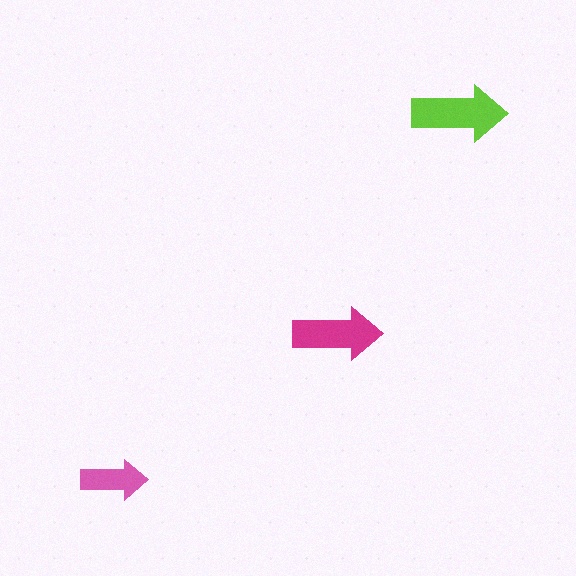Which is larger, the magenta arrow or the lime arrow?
The lime one.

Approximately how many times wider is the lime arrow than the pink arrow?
About 1.5 times wider.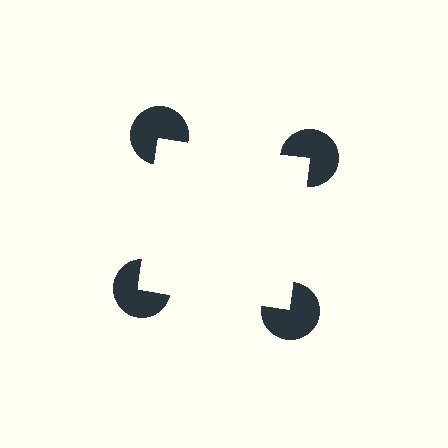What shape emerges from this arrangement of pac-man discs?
An illusory square — its edges are inferred from the aligned wedge cuts in the pac-man discs, not physically drawn.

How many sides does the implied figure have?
4 sides.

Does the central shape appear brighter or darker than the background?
It typically appears slightly brighter than the background, even though no actual brightness change is drawn.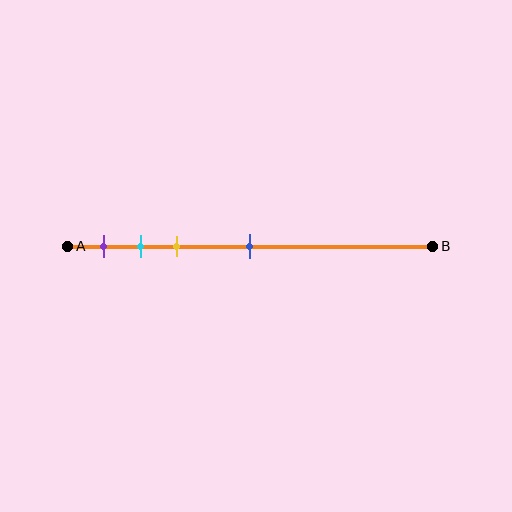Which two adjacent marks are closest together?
The cyan and yellow marks are the closest adjacent pair.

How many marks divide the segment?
There are 4 marks dividing the segment.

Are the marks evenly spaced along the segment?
No, the marks are not evenly spaced.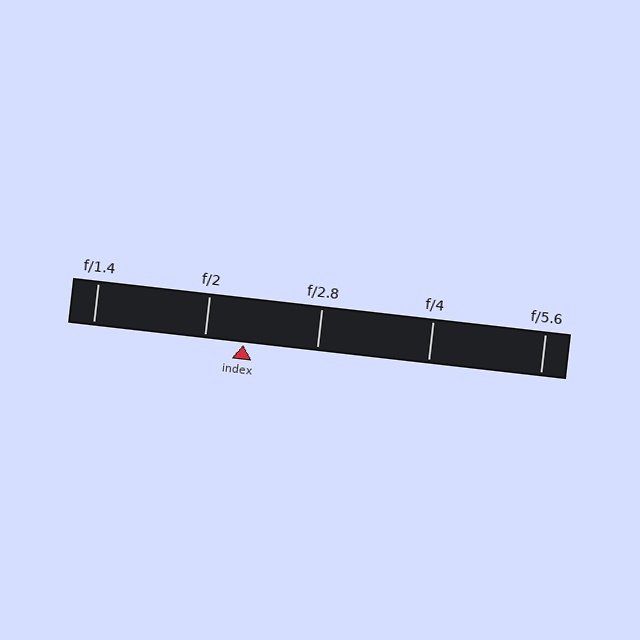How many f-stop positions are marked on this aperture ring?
There are 5 f-stop positions marked.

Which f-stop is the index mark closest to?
The index mark is closest to f/2.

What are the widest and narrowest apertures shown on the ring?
The widest aperture shown is f/1.4 and the narrowest is f/5.6.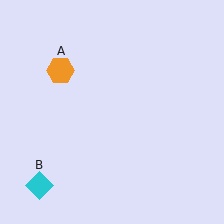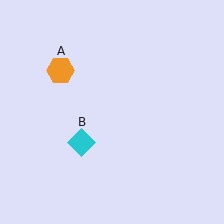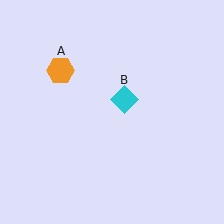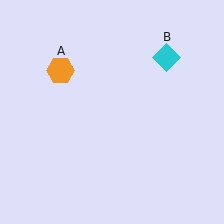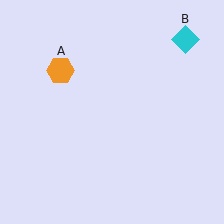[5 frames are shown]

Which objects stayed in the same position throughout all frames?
Orange hexagon (object A) remained stationary.